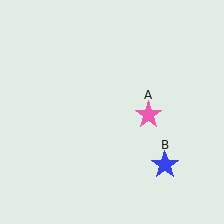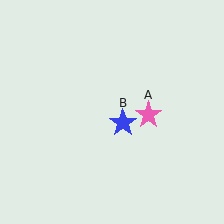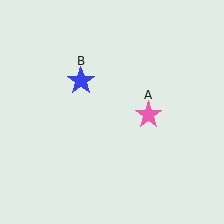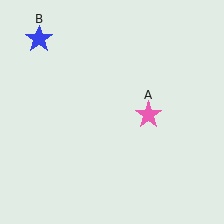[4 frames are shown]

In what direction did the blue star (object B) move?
The blue star (object B) moved up and to the left.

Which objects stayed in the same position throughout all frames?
Pink star (object A) remained stationary.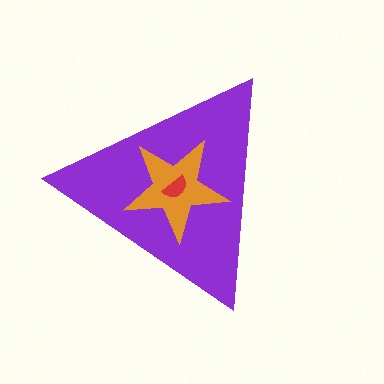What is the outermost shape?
The purple triangle.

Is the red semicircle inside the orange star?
Yes.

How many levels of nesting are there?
3.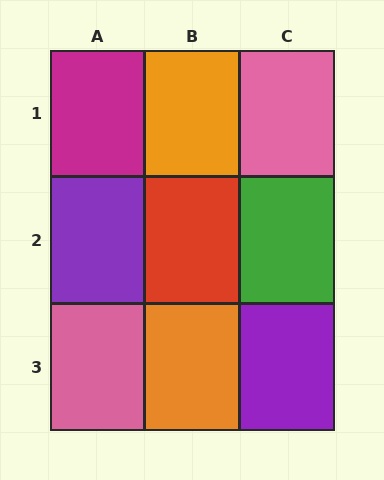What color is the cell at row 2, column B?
Red.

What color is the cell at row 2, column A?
Purple.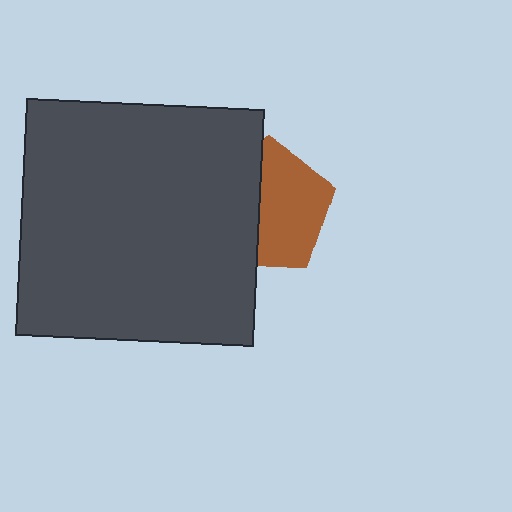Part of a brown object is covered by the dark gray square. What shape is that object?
It is a pentagon.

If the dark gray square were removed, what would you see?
You would see the complete brown pentagon.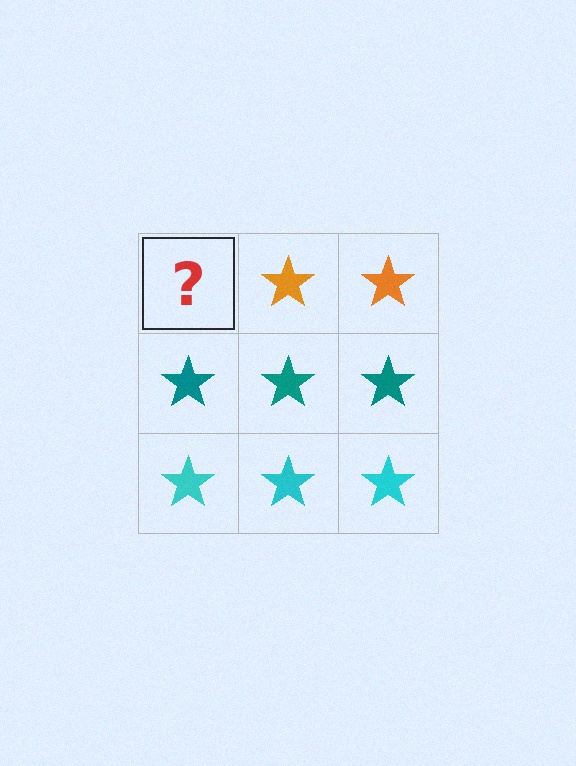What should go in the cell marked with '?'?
The missing cell should contain an orange star.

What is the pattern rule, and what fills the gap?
The rule is that each row has a consistent color. The gap should be filled with an orange star.